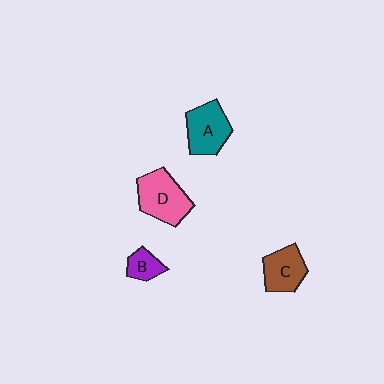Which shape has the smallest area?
Shape B (purple).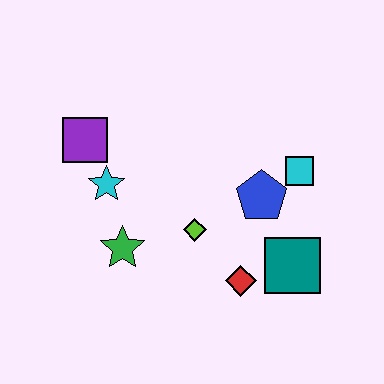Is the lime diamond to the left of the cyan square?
Yes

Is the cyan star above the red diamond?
Yes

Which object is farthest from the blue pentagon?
The purple square is farthest from the blue pentagon.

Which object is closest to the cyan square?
The blue pentagon is closest to the cyan square.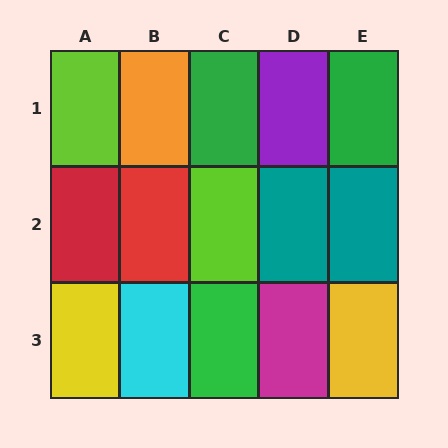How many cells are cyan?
1 cell is cyan.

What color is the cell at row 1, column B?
Orange.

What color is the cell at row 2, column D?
Teal.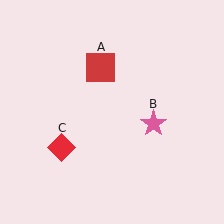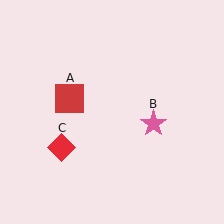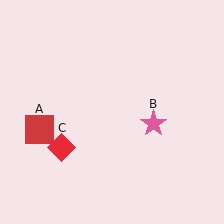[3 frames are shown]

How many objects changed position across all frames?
1 object changed position: red square (object A).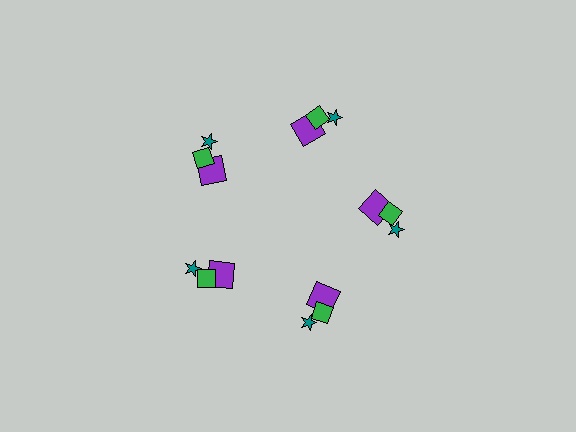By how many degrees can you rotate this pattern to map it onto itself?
The pattern maps onto itself every 72 degrees of rotation.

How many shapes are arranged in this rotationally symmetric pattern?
There are 15 shapes, arranged in 5 groups of 3.